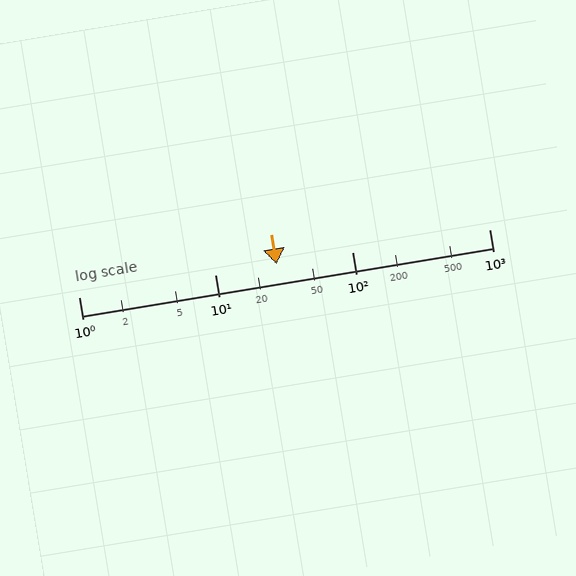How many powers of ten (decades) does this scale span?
The scale spans 3 decades, from 1 to 1000.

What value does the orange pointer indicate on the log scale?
The pointer indicates approximately 28.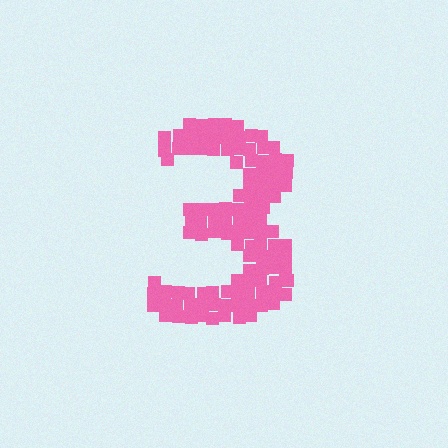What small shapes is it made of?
It is made of small squares.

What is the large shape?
The large shape is the digit 3.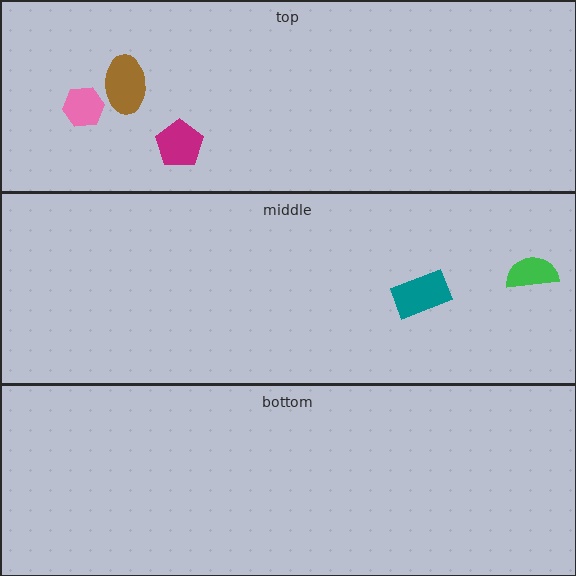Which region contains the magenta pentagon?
The top region.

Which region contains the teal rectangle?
The middle region.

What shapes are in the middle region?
The green semicircle, the teal rectangle.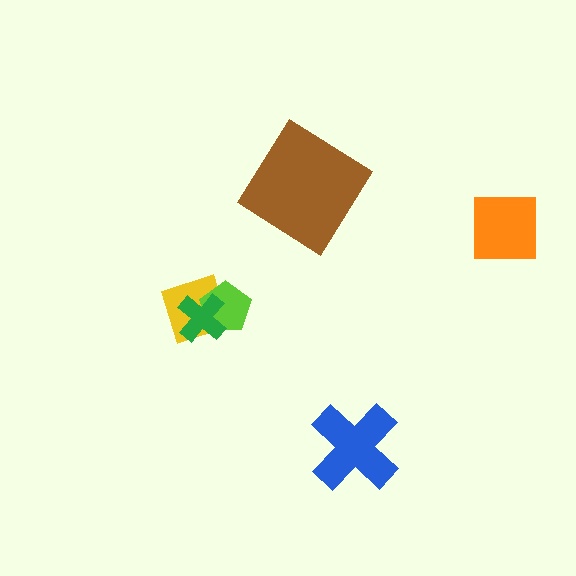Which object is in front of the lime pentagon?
The green cross is in front of the lime pentagon.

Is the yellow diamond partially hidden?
Yes, it is partially covered by another shape.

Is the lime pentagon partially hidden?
Yes, it is partially covered by another shape.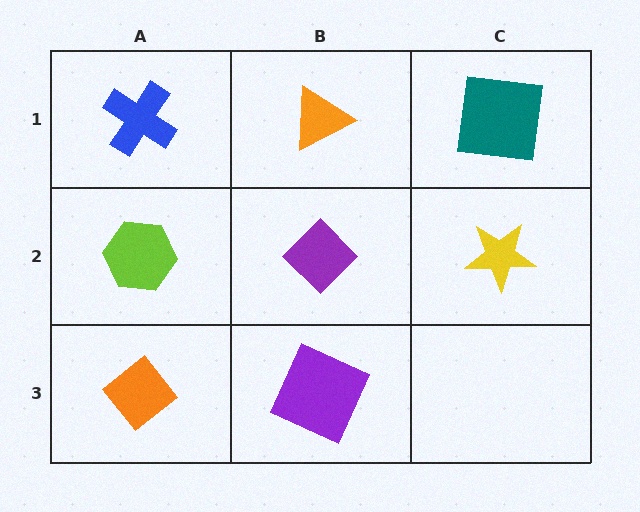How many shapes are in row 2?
3 shapes.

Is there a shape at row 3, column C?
No, that cell is empty.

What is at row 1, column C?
A teal square.